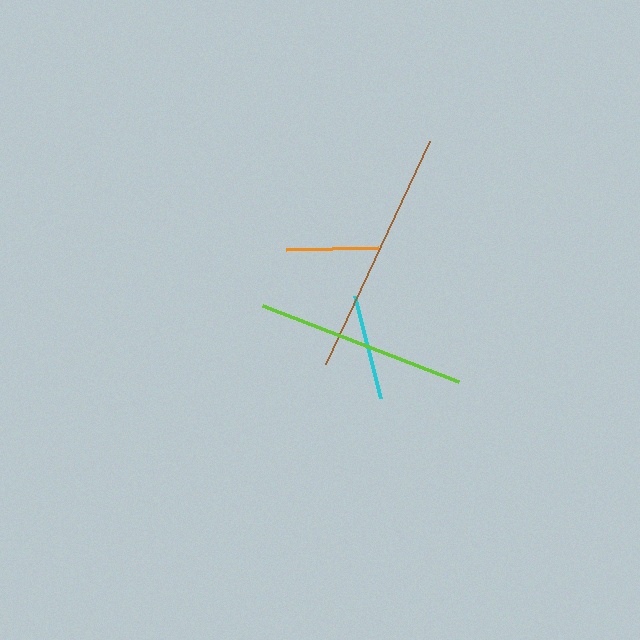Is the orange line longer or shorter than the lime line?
The lime line is longer than the orange line.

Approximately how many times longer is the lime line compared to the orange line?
The lime line is approximately 2.3 times the length of the orange line.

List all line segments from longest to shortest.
From longest to shortest: brown, lime, cyan, orange.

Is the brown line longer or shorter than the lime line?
The brown line is longer than the lime line.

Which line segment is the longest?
The brown line is the longest at approximately 246 pixels.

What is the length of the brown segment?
The brown segment is approximately 246 pixels long.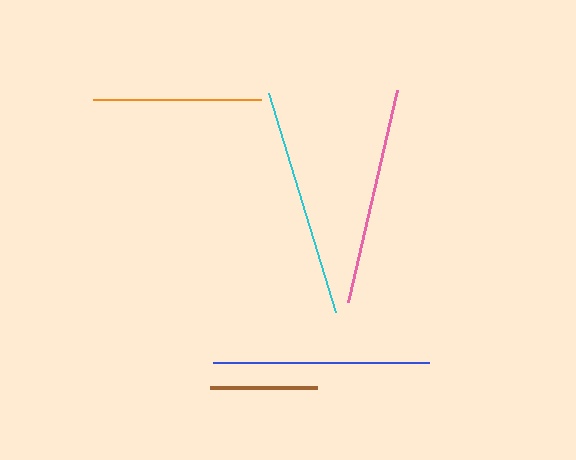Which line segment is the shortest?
The brown line is the shortest at approximately 107 pixels.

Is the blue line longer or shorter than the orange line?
The blue line is longer than the orange line.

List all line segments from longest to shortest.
From longest to shortest: cyan, pink, blue, orange, brown.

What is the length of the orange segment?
The orange segment is approximately 169 pixels long.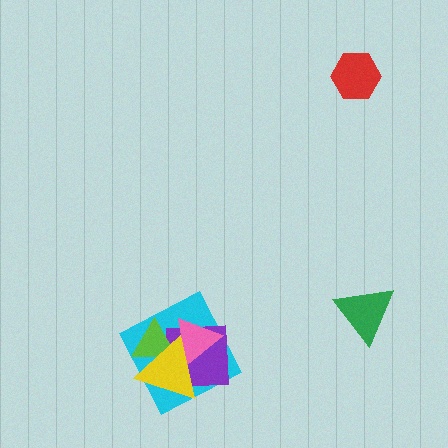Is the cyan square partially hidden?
Yes, it is partially covered by another shape.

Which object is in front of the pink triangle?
The yellow triangle is in front of the pink triangle.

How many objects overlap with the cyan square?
4 objects overlap with the cyan square.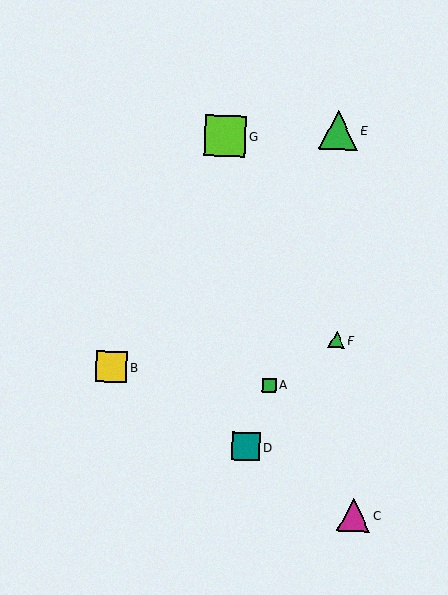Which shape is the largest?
The lime square (labeled G) is the largest.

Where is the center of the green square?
The center of the green square is at (269, 385).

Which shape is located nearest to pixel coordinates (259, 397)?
The green square (labeled A) at (269, 385) is nearest to that location.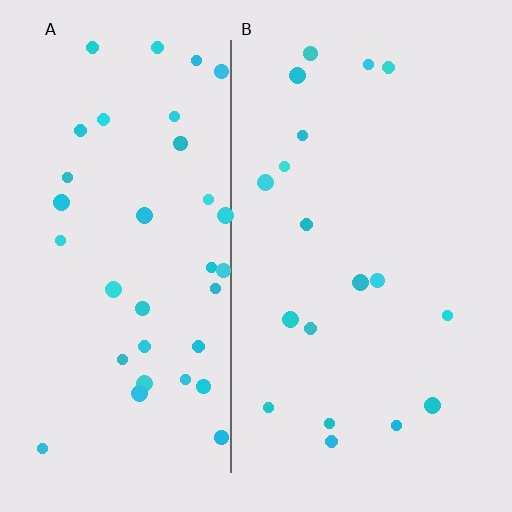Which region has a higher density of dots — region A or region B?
A (the left).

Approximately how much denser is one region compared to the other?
Approximately 2.0× — region A over region B.